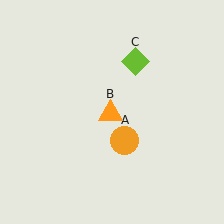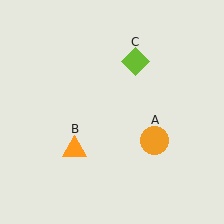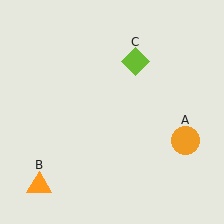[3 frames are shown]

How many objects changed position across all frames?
2 objects changed position: orange circle (object A), orange triangle (object B).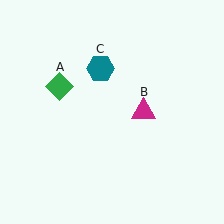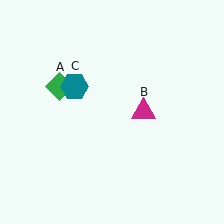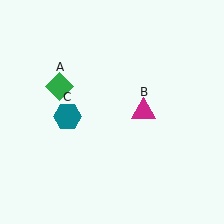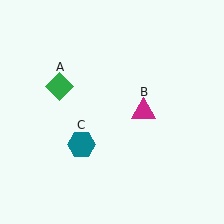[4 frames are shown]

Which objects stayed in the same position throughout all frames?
Green diamond (object A) and magenta triangle (object B) remained stationary.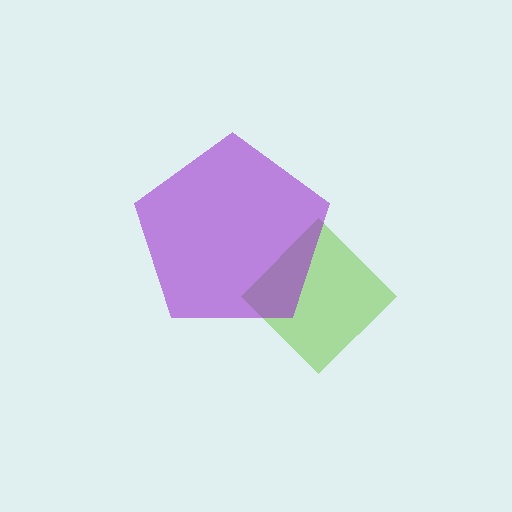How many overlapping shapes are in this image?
There are 2 overlapping shapes in the image.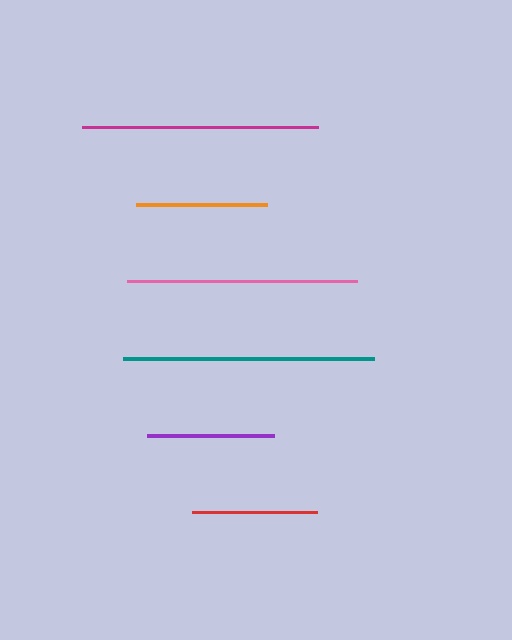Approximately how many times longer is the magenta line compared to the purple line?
The magenta line is approximately 1.9 times the length of the purple line.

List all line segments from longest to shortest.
From longest to shortest: teal, magenta, pink, orange, purple, red.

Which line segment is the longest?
The teal line is the longest at approximately 251 pixels.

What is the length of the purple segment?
The purple segment is approximately 127 pixels long.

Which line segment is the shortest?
The red line is the shortest at approximately 125 pixels.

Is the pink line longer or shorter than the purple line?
The pink line is longer than the purple line.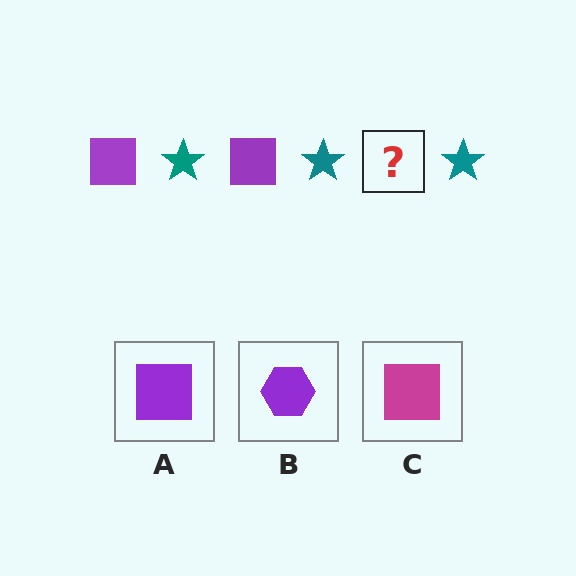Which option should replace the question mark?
Option A.